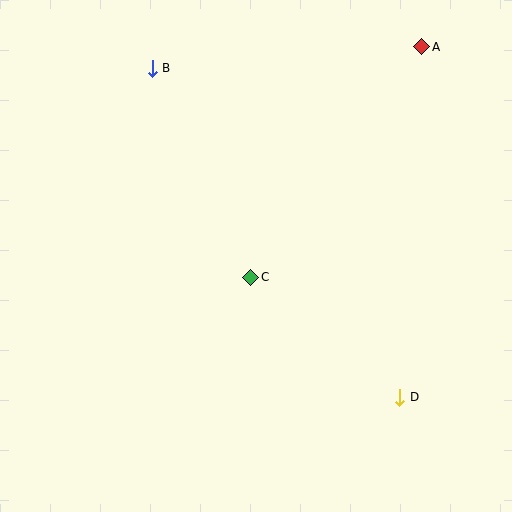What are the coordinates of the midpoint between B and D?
The midpoint between B and D is at (276, 233).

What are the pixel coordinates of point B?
Point B is at (152, 68).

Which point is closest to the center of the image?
Point C at (251, 277) is closest to the center.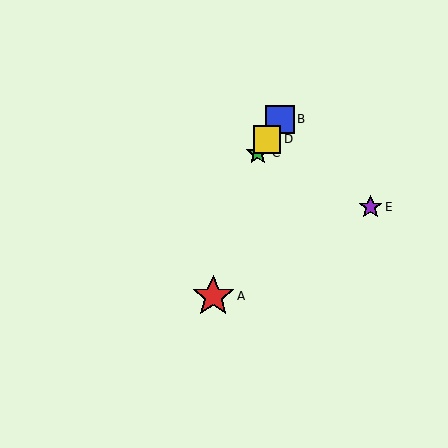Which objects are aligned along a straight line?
Objects B, C, D are aligned along a straight line.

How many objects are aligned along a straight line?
3 objects (B, C, D) are aligned along a straight line.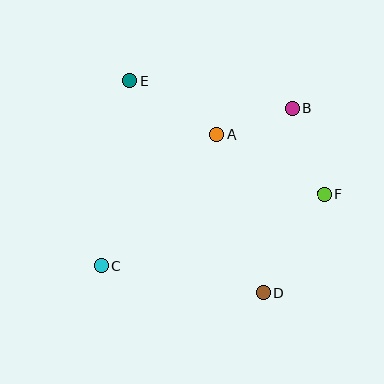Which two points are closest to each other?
Points A and B are closest to each other.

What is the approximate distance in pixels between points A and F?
The distance between A and F is approximately 123 pixels.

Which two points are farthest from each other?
Points D and E are farthest from each other.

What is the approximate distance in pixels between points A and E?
The distance between A and E is approximately 102 pixels.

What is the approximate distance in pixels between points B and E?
The distance between B and E is approximately 165 pixels.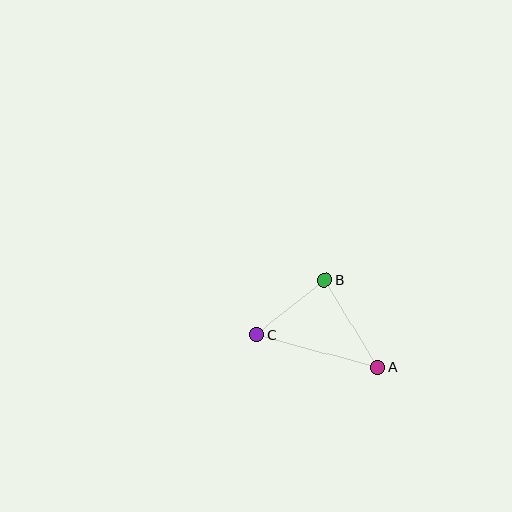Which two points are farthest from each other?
Points A and C are farthest from each other.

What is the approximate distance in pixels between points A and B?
The distance between A and B is approximately 102 pixels.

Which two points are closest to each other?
Points B and C are closest to each other.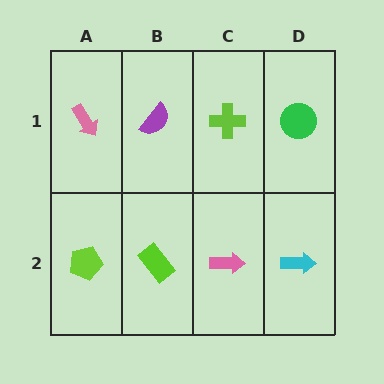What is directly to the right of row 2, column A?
A lime rectangle.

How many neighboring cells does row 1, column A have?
2.